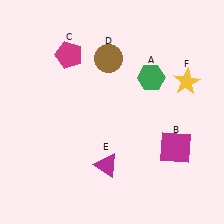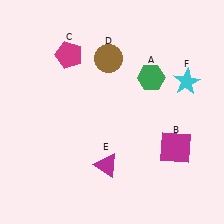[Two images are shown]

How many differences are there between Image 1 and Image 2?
There is 1 difference between the two images.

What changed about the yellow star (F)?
In Image 1, F is yellow. In Image 2, it changed to cyan.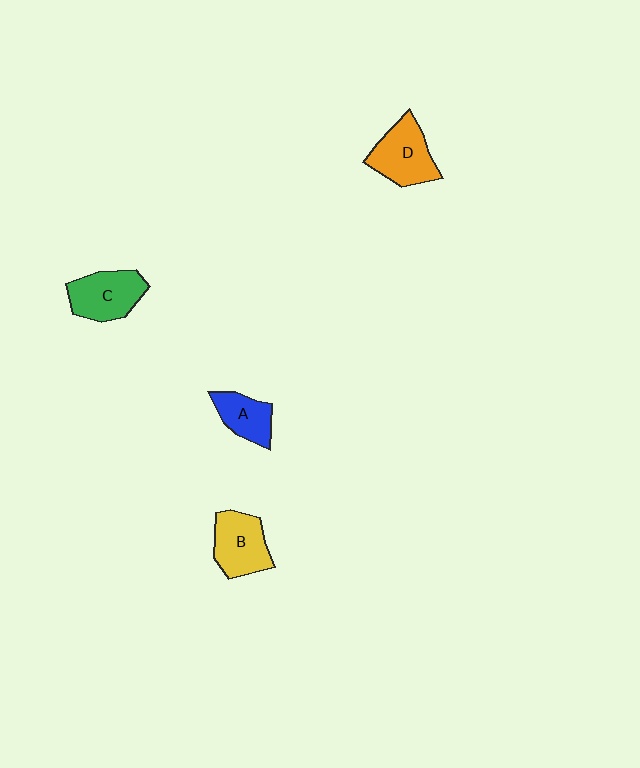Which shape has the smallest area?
Shape A (blue).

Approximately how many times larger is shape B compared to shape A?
Approximately 1.4 times.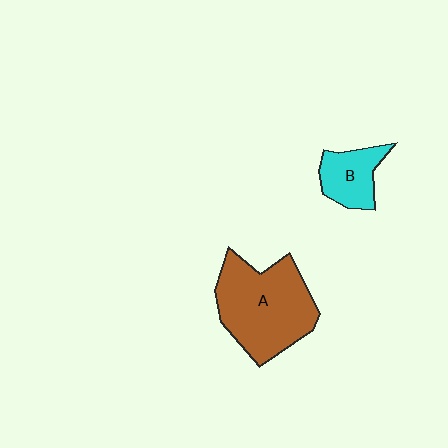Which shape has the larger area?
Shape A (brown).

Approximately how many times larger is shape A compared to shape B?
Approximately 2.4 times.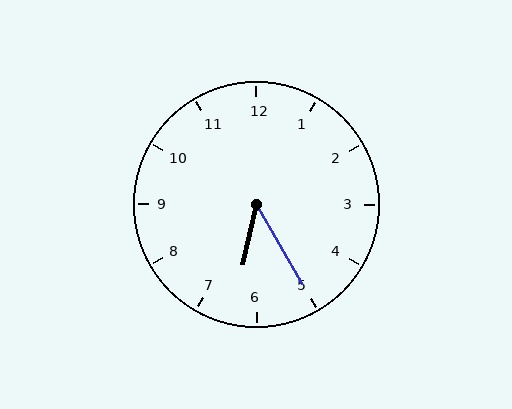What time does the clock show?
6:25.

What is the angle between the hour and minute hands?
Approximately 42 degrees.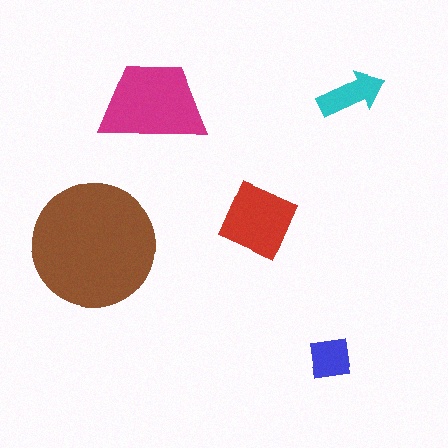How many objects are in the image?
There are 5 objects in the image.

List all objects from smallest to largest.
The blue square, the cyan arrow, the red diamond, the magenta trapezoid, the brown circle.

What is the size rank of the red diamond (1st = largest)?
3rd.